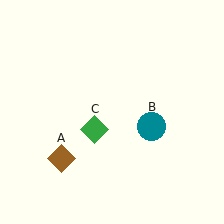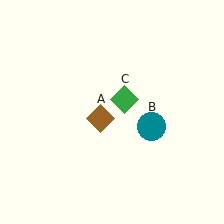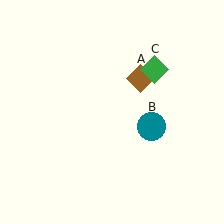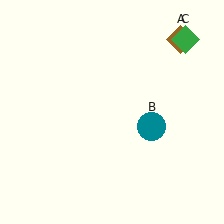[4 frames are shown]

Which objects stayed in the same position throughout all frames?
Teal circle (object B) remained stationary.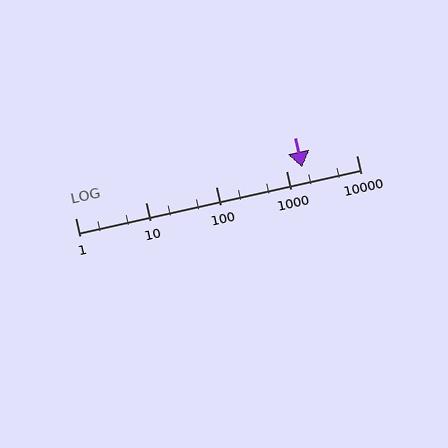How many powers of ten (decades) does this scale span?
The scale spans 4 decades, from 1 to 10000.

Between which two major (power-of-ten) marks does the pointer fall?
The pointer is between 1000 and 10000.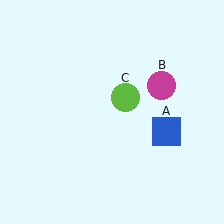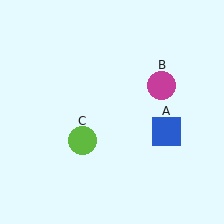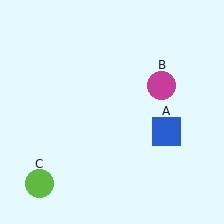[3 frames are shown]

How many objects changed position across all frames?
1 object changed position: lime circle (object C).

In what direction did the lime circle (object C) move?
The lime circle (object C) moved down and to the left.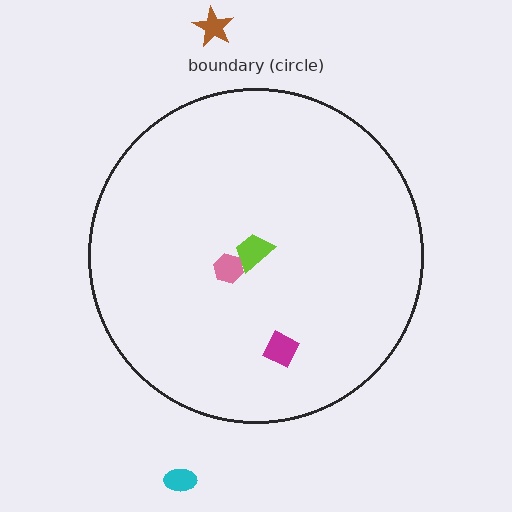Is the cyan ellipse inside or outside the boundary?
Outside.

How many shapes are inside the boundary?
3 inside, 2 outside.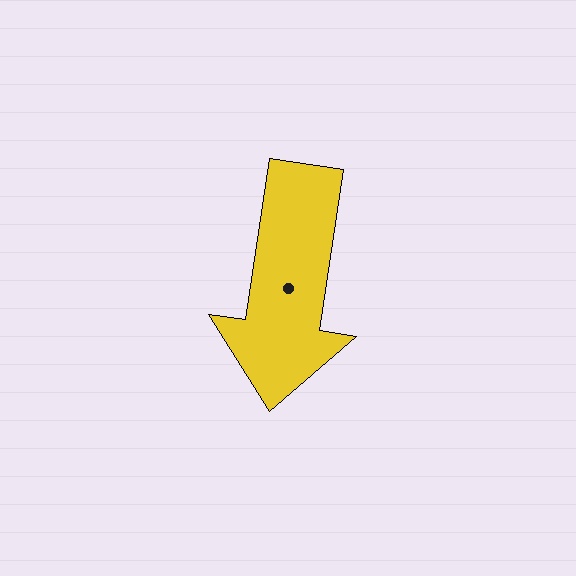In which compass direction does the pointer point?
South.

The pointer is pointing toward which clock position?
Roughly 6 o'clock.